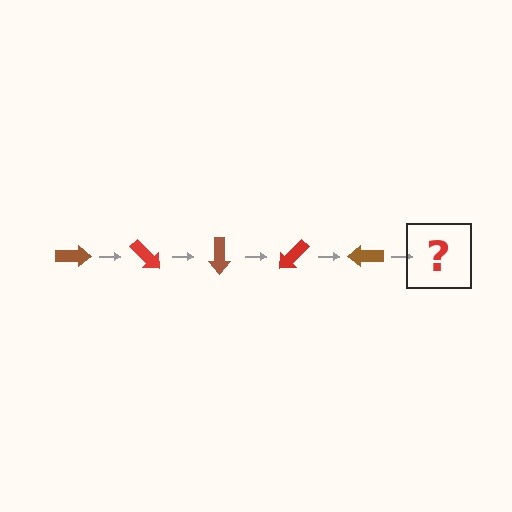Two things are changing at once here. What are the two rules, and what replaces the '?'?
The two rules are that it rotates 45 degrees each step and the color cycles through brown and red. The '?' should be a red arrow, rotated 225 degrees from the start.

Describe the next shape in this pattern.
It should be a red arrow, rotated 225 degrees from the start.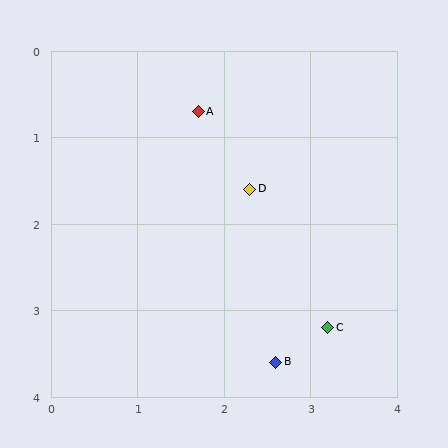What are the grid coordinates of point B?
Point B is at approximately (2.6, 3.6).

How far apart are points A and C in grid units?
Points A and C are about 2.9 grid units apart.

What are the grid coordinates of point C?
Point C is at approximately (3.2, 3.2).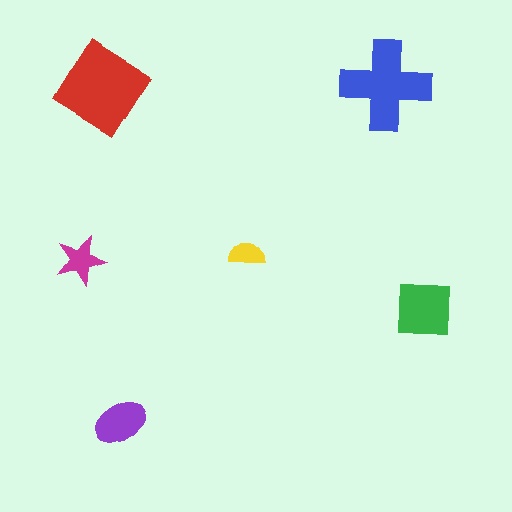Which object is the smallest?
The yellow semicircle.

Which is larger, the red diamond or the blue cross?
The red diamond.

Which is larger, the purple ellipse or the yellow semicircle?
The purple ellipse.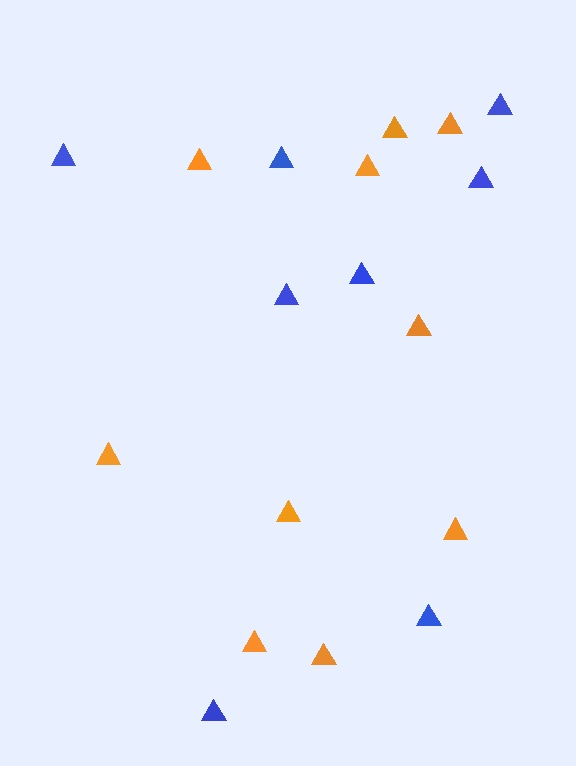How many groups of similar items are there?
There are 2 groups: one group of orange triangles (10) and one group of blue triangles (8).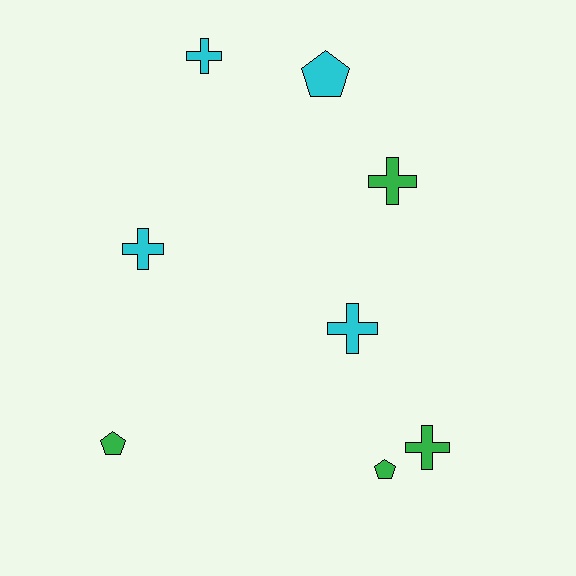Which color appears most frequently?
Cyan, with 4 objects.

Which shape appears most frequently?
Cross, with 5 objects.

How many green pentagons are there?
There are 2 green pentagons.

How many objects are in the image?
There are 8 objects.